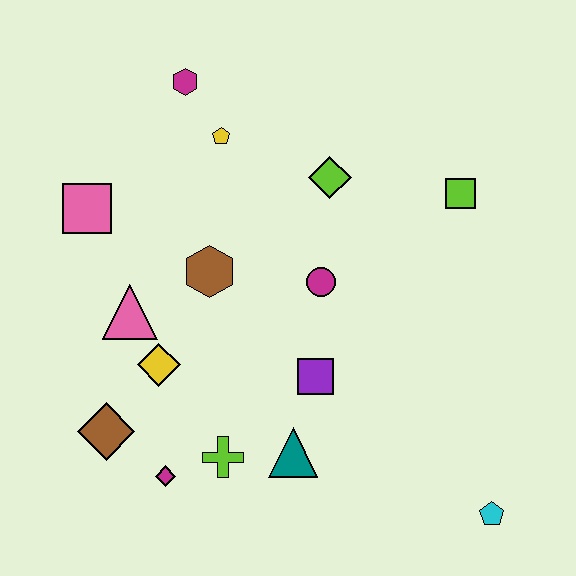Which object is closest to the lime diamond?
The magenta circle is closest to the lime diamond.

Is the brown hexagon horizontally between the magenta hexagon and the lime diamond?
Yes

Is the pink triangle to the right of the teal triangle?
No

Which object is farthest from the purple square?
The magenta hexagon is farthest from the purple square.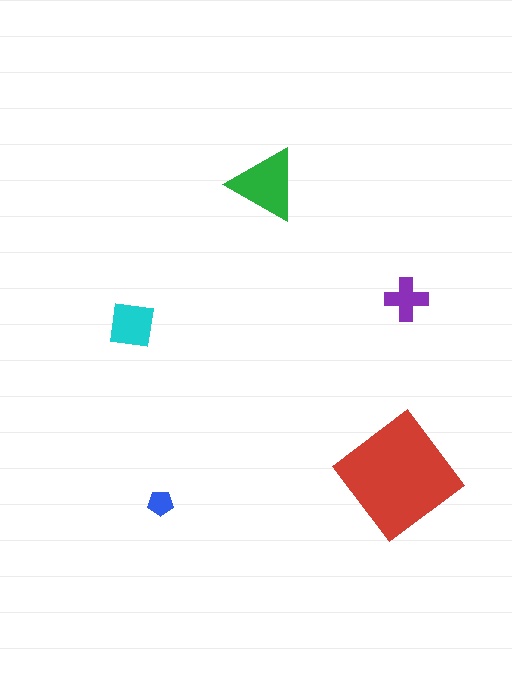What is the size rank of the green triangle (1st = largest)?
2nd.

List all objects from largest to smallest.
The red diamond, the green triangle, the cyan square, the purple cross, the blue pentagon.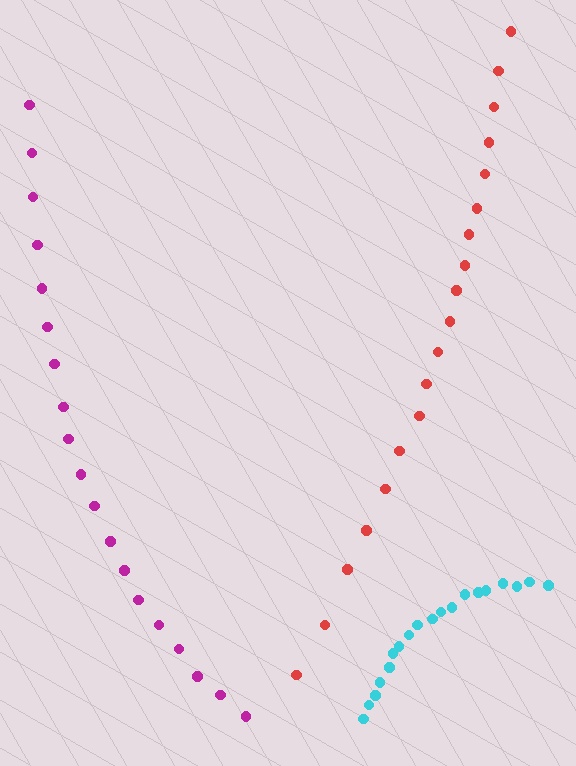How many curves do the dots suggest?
There are 3 distinct paths.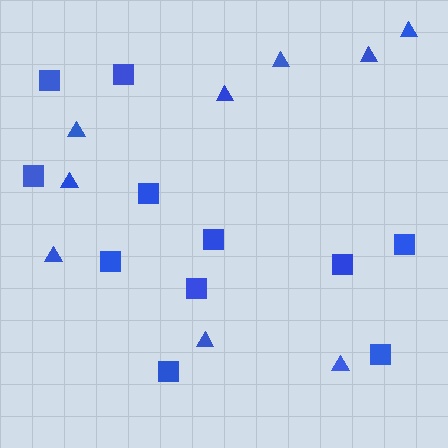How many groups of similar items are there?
There are 2 groups: one group of squares (11) and one group of triangles (9).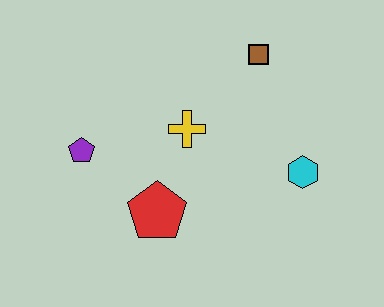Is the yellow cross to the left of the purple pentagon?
No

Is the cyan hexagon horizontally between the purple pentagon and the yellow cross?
No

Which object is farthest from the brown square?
The purple pentagon is farthest from the brown square.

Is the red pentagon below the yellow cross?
Yes